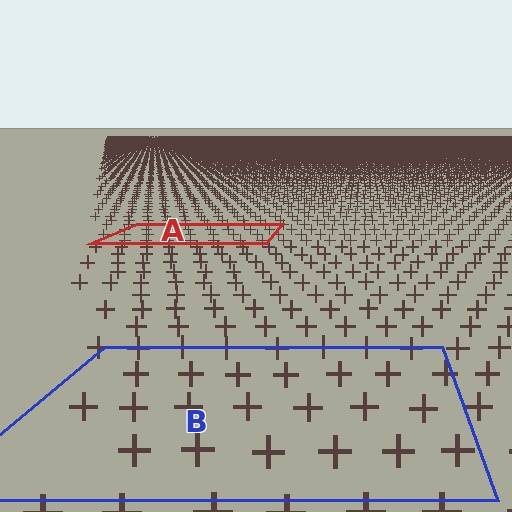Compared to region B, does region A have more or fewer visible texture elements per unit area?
Region A has more texture elements per unit area — they are packed more densely because it is farther away.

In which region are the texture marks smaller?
The texture marks are smaller in region A, because it is farther away.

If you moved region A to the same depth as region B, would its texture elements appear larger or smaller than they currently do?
They would appear larger. At a closer depth, the same texture elements are projected at a bigger on-screen size.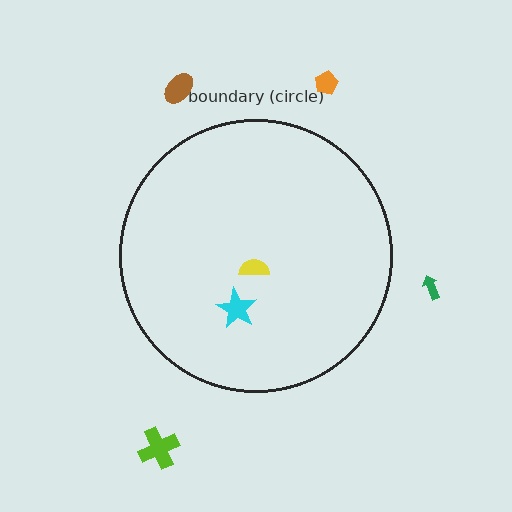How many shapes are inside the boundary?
2 inside, 4 outside.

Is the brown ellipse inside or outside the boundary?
Outside.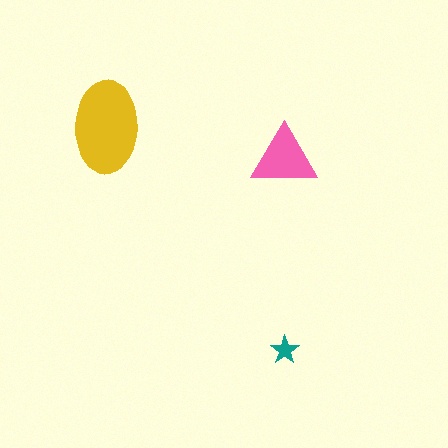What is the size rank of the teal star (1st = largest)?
3rd.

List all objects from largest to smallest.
The yellow ellipse, the pink triangle, the teal star.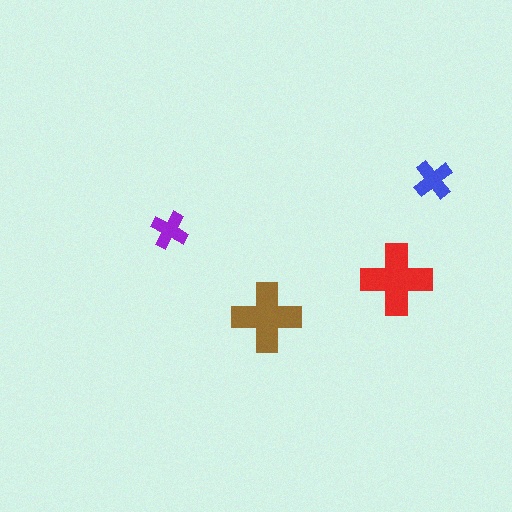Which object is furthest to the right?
The blue cross is rightmost.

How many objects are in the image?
There are 4 objects in the image.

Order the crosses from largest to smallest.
the red one, the brown one, the blue one, the purple one.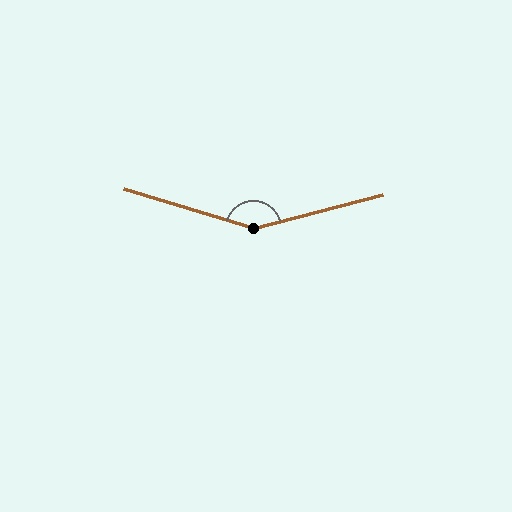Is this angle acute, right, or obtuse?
It is obtuse.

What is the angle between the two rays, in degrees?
Approximately 148 degrees.